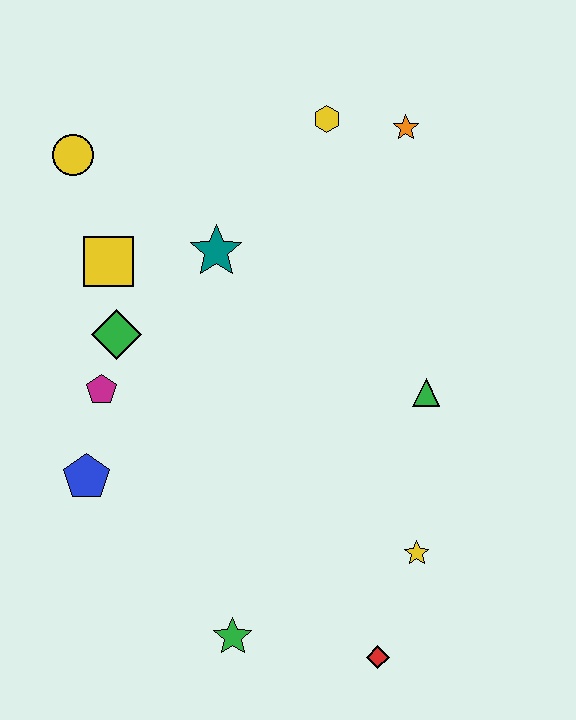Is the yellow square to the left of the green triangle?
Yes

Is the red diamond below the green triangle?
Yes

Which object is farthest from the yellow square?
The red diamond is farthest from the yellow square.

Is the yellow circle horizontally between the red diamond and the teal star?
No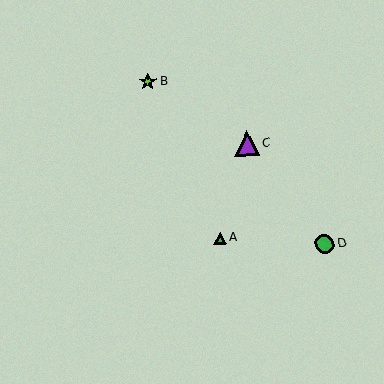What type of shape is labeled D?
Shape D is a green circle.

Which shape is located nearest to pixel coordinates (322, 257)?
The green circle (labeled D) at (325, 244) is nearest to that location.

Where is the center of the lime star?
The center of the lime star is at (148, 82).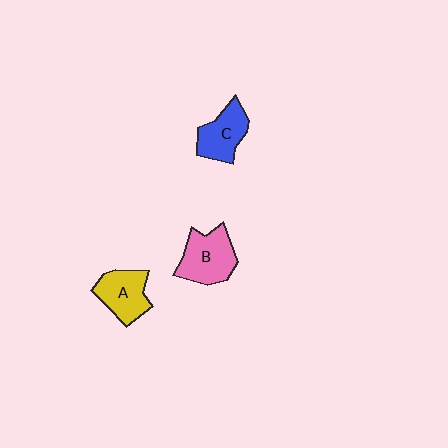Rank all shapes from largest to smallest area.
From largest to smallest: B (pink), A (yellow), C (blue).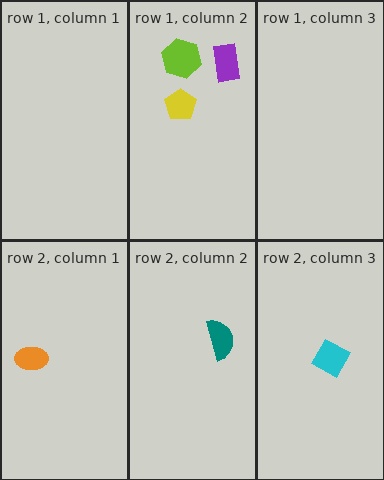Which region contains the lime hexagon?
The row 1, column 2 region.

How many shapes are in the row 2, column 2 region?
1.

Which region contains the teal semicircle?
The row 2, column 2 region.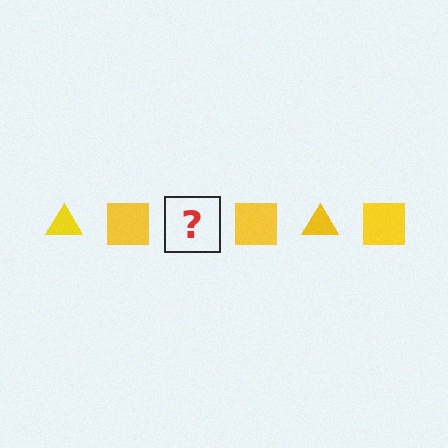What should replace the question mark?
The question mark should be replaced with a yellow triangle.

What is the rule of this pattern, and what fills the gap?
The rule is that the pattern cycles through triangle, square shapes in yellow. The gap should be filled with a yellow triangle.